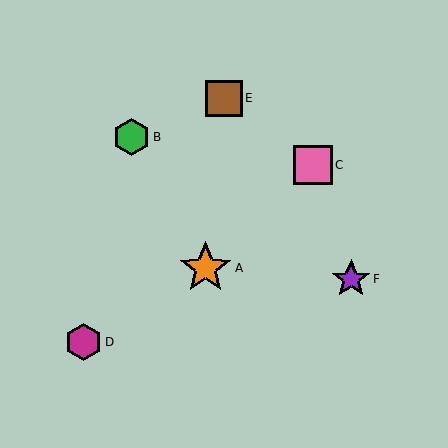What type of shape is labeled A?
Shape A is an orange star.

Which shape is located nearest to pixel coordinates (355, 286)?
The purple star (labeled F) at (351, 279) is nearest to that location.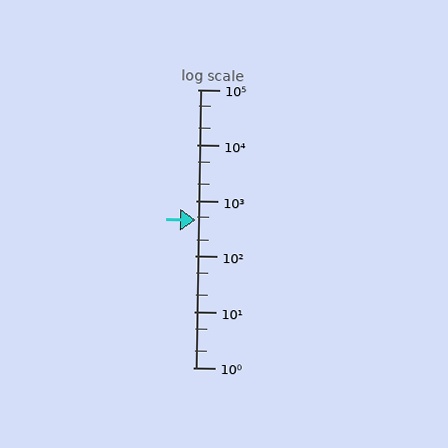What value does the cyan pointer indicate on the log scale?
The pointer indicates approximately 450.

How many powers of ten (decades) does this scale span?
The scale spans 5 decades, from 1 to 100000.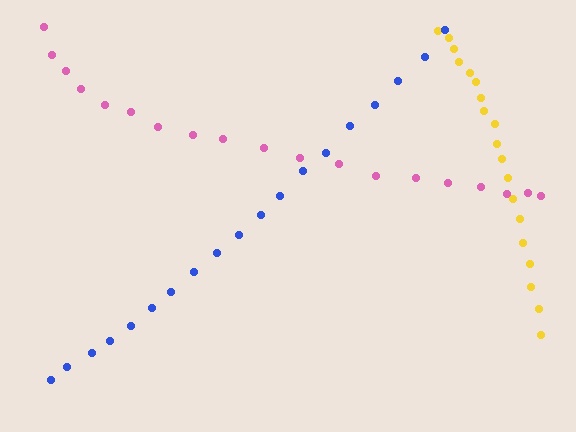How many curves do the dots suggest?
There are 3 distinct paths.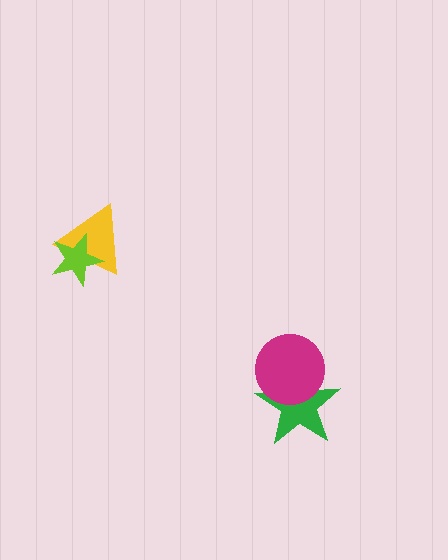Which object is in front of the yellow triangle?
The lime star is in front of the yellow triangle.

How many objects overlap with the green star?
1 object overlaps with the green star.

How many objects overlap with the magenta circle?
1 object overlaps with the magenta circle.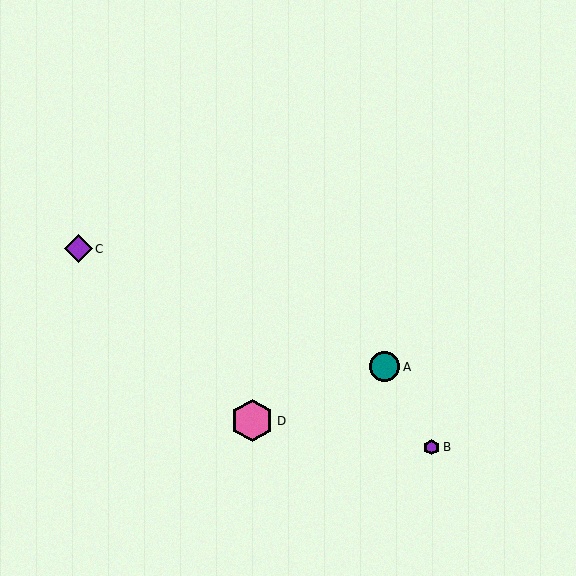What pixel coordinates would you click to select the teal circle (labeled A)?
Click at (385, 367) to select the teal circle A.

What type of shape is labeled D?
Shape D is a pink hexagon.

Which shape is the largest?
The pink hexagon (labeled D) is the largest.